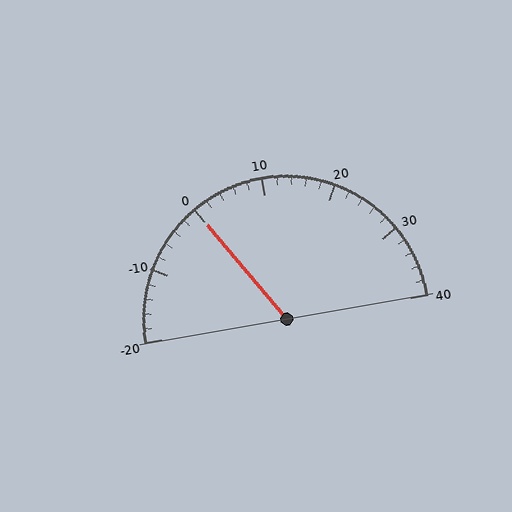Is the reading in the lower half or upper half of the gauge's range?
The reading is in the lower half of the range (-20 to 40).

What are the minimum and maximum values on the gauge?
The gauge ranges from -20 to 40.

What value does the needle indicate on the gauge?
The needle indicates approximately 0.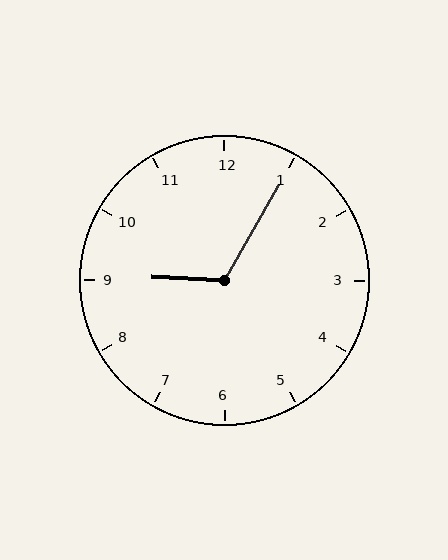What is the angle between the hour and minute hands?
Approximately 118 degrees.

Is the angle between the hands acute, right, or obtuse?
It is obtuse.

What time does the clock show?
9:05.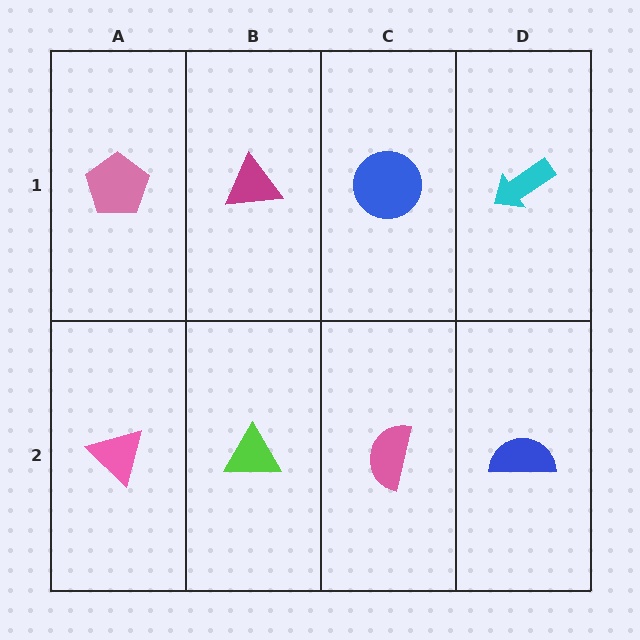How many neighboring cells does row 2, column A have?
2.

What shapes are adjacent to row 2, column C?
A blue circle (row 1, column C), a lime triangle (row 2, column B), a blue semicircle (row 2, column D).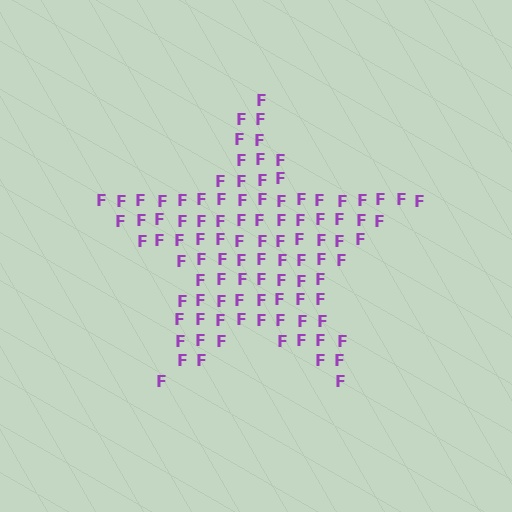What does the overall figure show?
The overall figure shows a star.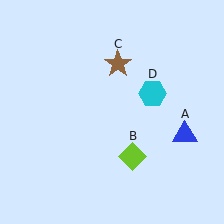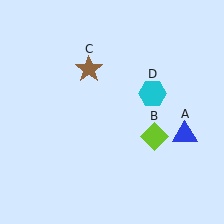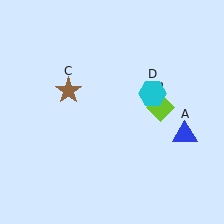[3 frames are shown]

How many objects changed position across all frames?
2 objects changed position: lime diamond (object B), brown star (object C).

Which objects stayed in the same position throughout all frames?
Blue triangle (object A) and cyan hexagon (object D) remained stationary.